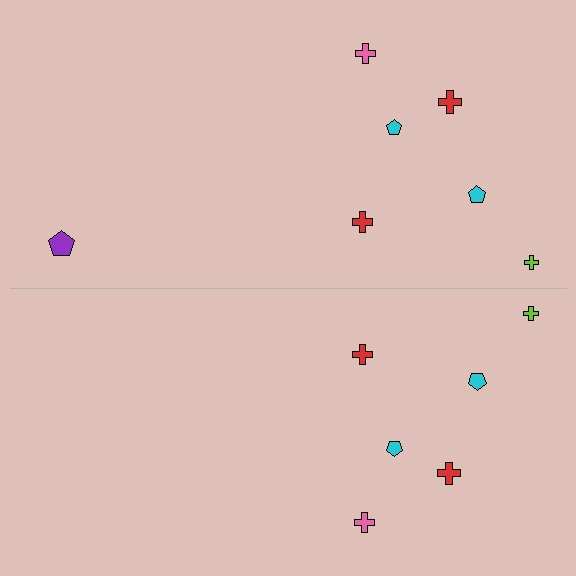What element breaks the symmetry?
A purple pentagon is missing from the bottom side.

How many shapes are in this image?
There are 13 shapes in this image.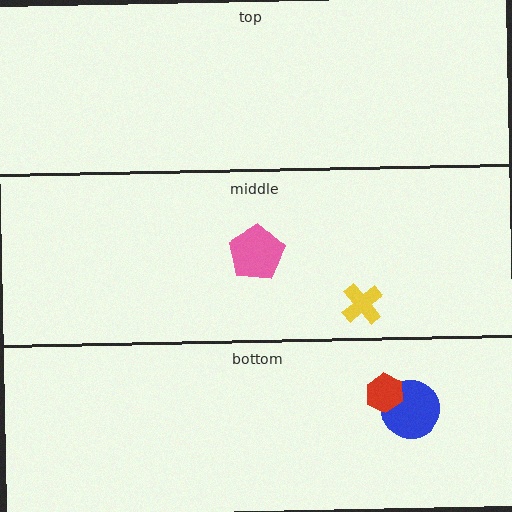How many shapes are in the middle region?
2.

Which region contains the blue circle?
The bottom region.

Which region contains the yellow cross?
The middle region.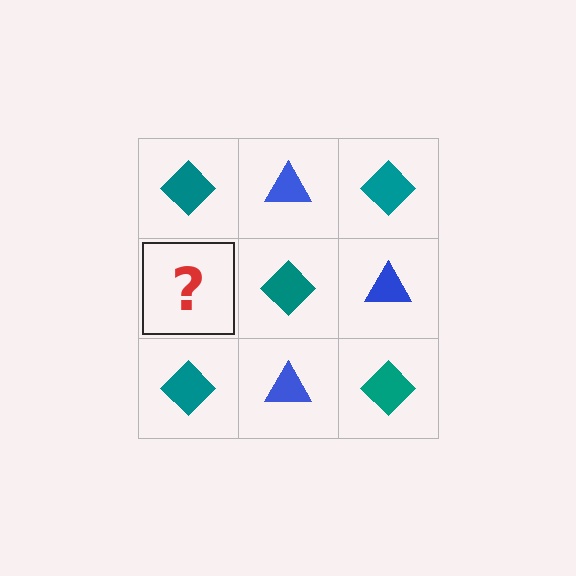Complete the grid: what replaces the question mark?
The question mark should be replaced with a blue triangle.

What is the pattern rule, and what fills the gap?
The rule is that it alternates teal diamond and blue triangle in a checkerboard pattern. The gap should be filled with a blue triangle.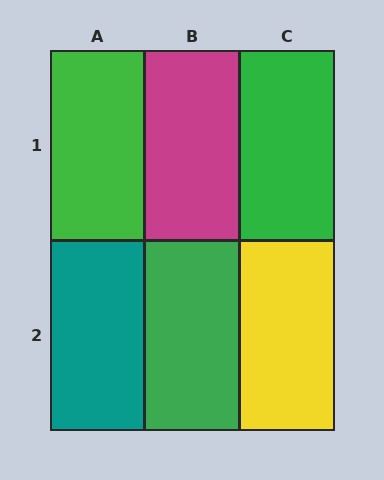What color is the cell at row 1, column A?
Green.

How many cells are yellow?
1 cell is yellow.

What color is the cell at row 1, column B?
Magenta.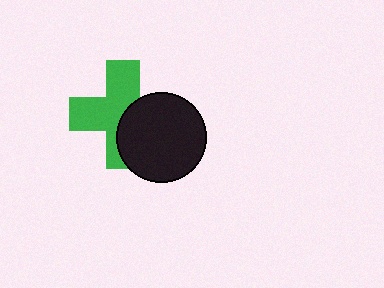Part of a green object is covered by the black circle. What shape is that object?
It is a cross.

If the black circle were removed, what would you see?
You would see the complete green cross.